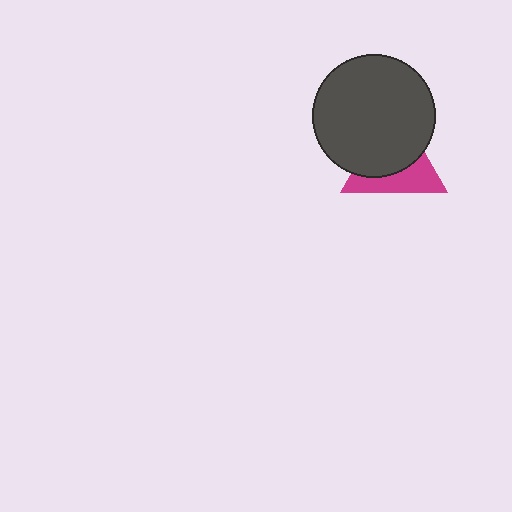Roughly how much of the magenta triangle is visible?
A small part of it is visible (roughly 43%).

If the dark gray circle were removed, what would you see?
You would see the complete magenta triangle.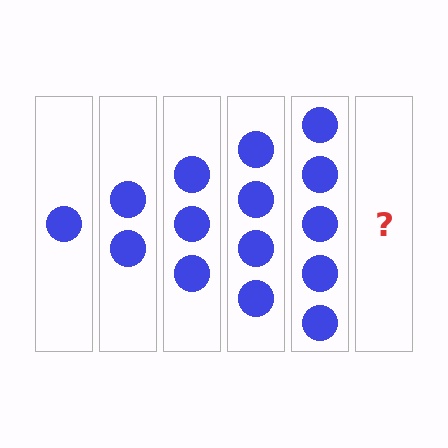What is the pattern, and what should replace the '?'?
The pattern is that each step adds one more circle. The '?' should be 6 circles.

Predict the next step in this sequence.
The next step is 6 circles.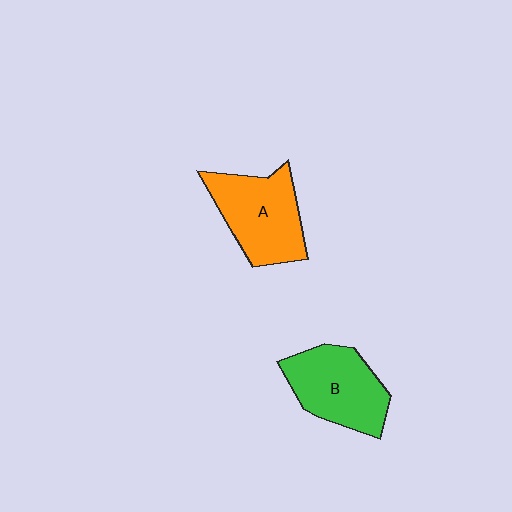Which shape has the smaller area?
Shape B (green).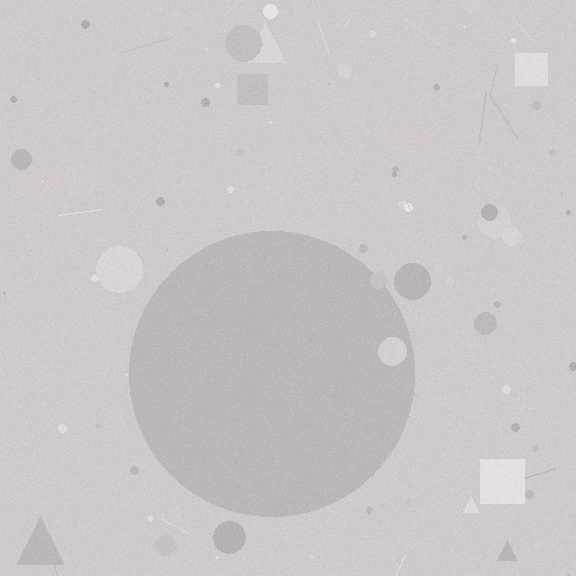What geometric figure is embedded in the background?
A circle is embedded in the background.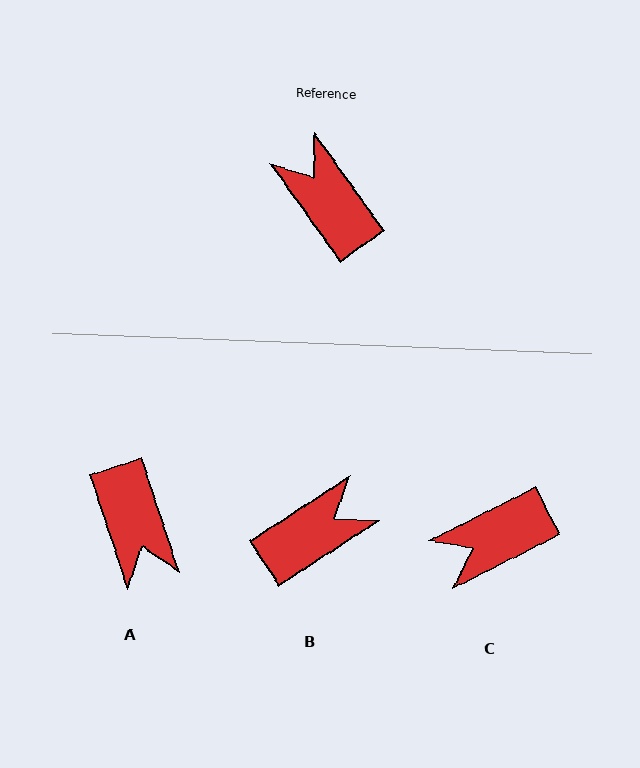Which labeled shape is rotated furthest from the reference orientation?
A, about 163 degrees away.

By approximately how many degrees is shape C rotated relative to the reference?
Approximately 81 degrees counter-clockwise.